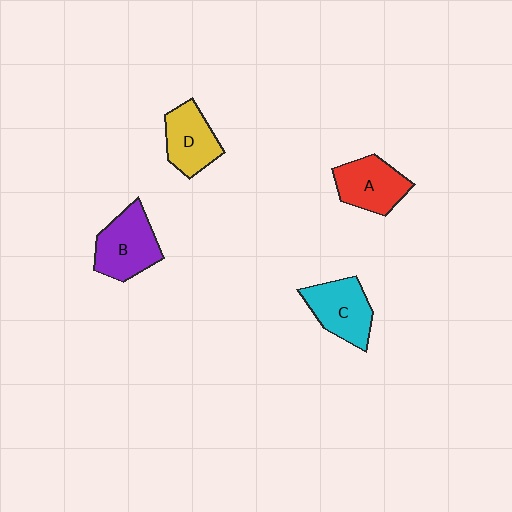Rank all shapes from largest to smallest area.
From largest to smallest: B (purple), C (cyan), A (red), D (yellow).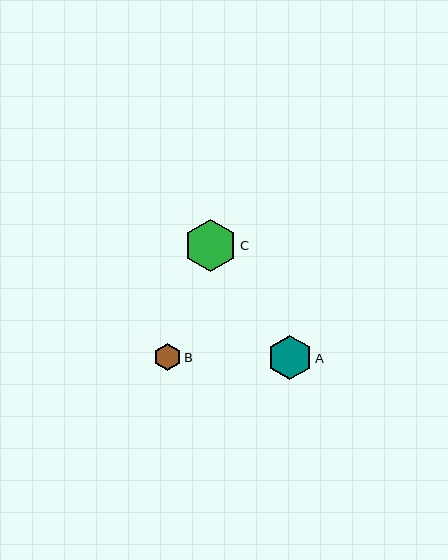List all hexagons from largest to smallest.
From largest to smallest: C, A, B.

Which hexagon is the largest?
Hexagon C is the largest with a size of approximately 53 pixels.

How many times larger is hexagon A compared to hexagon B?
Hexagon A is approximately 1.6 times the size of hexagon B.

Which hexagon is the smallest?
Hexagon B is the smallest with a size of approximately 27 pixels.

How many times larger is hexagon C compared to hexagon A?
Hexagon C is approximately 1.2 times the size of hexagon A.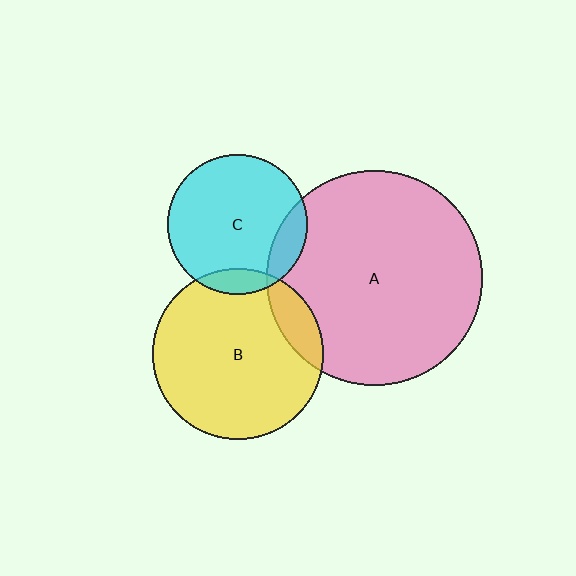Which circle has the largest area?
Circle A (pink).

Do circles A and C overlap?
Yes.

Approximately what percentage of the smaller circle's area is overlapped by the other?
Approximately 15%.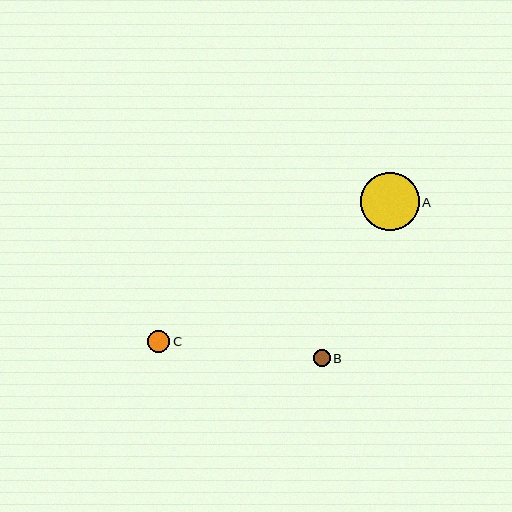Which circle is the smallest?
Circle B is the smallest with a size of approximately 17 pixels.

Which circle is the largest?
Circle A is the largest with a size of approximately 58 pixels.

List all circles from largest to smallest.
From largest to smallest: A, C, B.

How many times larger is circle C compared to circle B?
Circle C is approximately 1.3 times the size of circle B.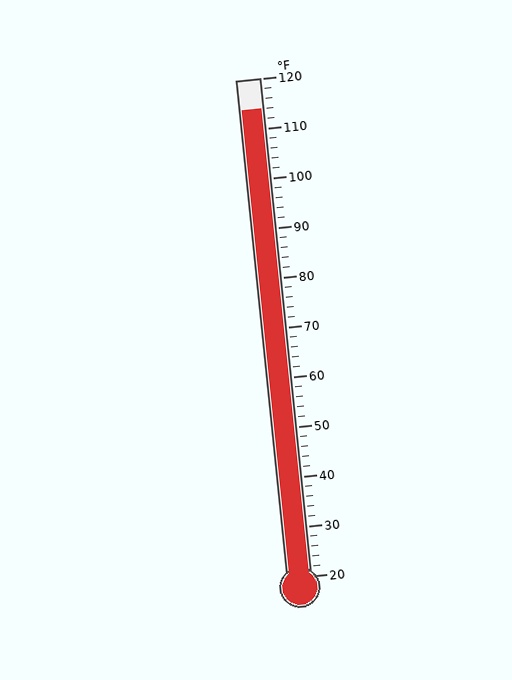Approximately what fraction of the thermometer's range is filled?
The thermometer is filled to approximately 95% of its range.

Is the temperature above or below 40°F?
The temperature is above 40°F.